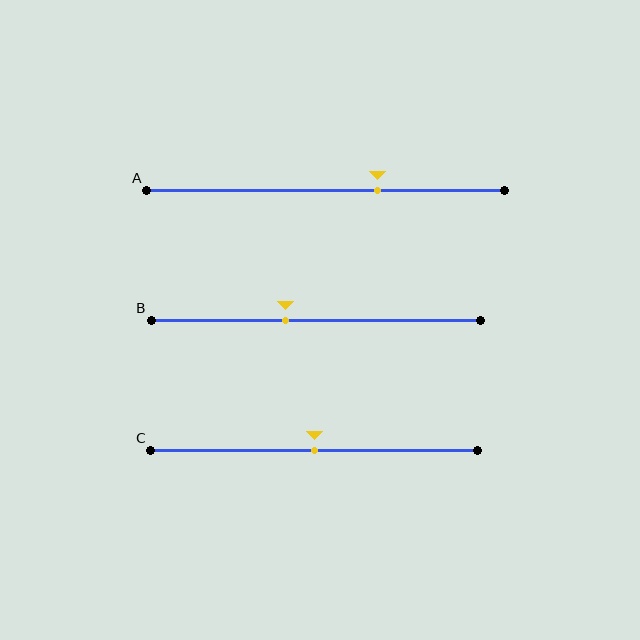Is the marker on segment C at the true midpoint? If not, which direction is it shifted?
Yes, the marker on segment C is at the true midpoint.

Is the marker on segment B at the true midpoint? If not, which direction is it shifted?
No, the marker on segment B is shifted to the left by about 9% of the segment length.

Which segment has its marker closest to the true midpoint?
Segment C has its marker closest to the true midpoint.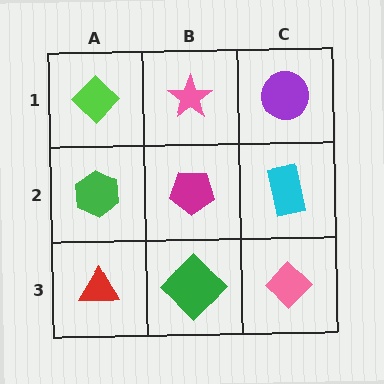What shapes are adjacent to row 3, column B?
A magenta pentagon (row 2, column B), a red triangle (row 3, column A), a pink diamond (row 3, column C).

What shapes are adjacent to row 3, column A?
A green hexagon (row 2, column A), a green diamond (row 3, column B).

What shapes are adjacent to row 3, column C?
A cyan rectangle (row 2, column C), a green diamond (row 3, column B).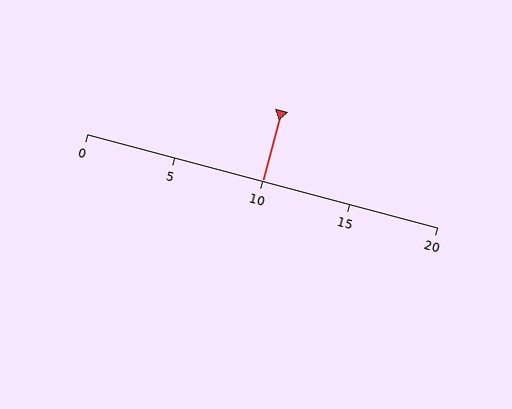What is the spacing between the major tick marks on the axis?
The major ticks are spaced 5 apart.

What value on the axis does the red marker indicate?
The marker indicates approximately 10.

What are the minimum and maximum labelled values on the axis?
The axis runs from 0 to 20.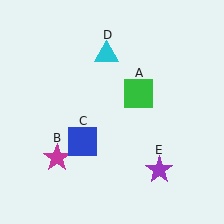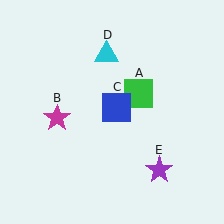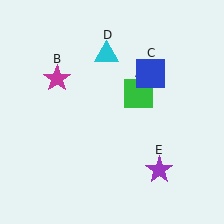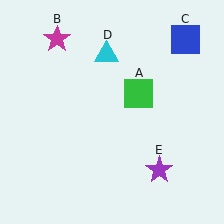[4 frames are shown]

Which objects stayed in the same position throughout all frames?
Green square (object A) and cyan triangle (object D) and purple star (object E) remained stationary.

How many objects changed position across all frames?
2 objects changed position: magenta star (object B), blue square (object C).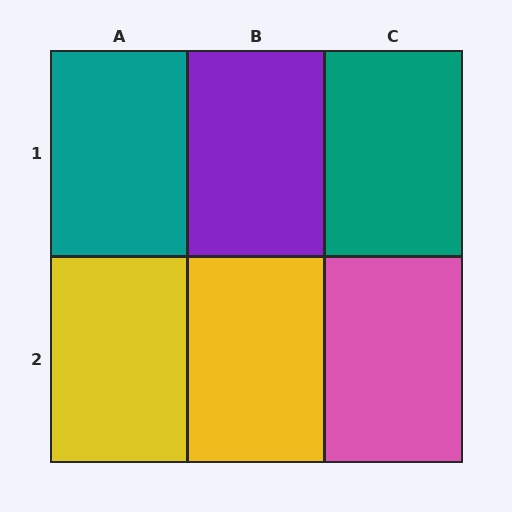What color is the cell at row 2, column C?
Pink.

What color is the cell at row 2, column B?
Yellow.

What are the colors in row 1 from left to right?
Teal, purple, teal.